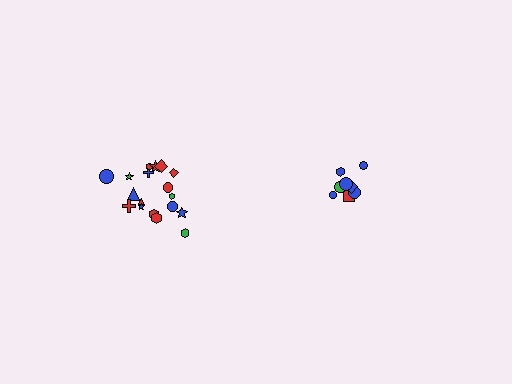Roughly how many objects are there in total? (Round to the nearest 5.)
Roughly 25 objects in total.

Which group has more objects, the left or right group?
The left group.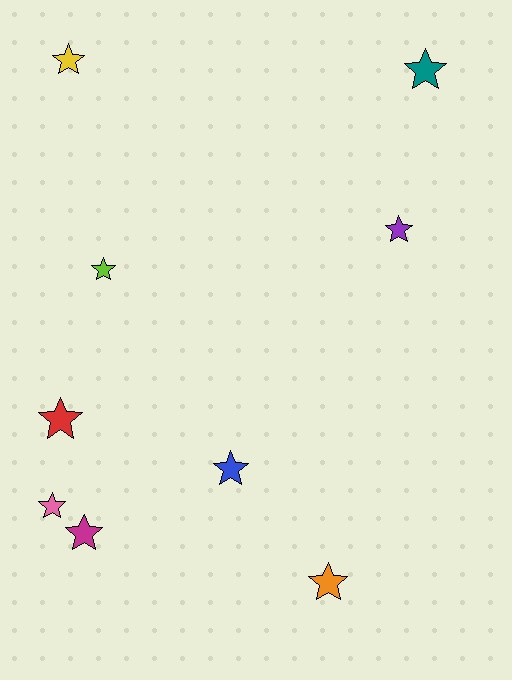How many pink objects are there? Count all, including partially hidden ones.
There is 1 pink object.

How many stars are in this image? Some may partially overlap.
There are 9 stars.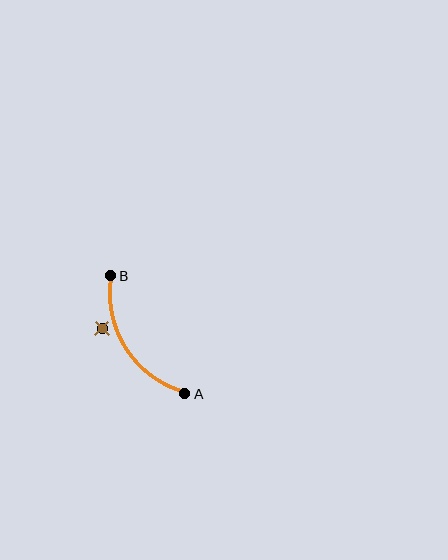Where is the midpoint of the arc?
The arc midpoint is the point on the curve farthest from the straight line joining A and B. It sits to the left of that line.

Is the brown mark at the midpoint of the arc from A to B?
No — the brown mark does not lie on the arc at all. It sits slightly outside the curve.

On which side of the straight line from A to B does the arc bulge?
The arc bulges to the left of the straight line connecting A and B.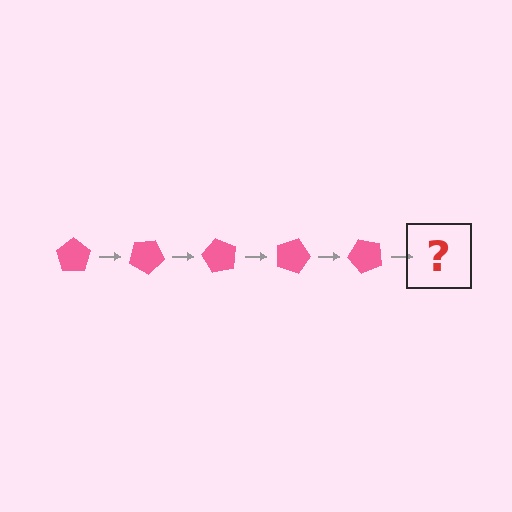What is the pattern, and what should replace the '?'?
The pattern is that the pentagon rotates 30 degrees each step. The '?' should be a pink pentagon rotated 150 degrees.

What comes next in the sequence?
The next element should be a pink pentagon rotated 150 degrees.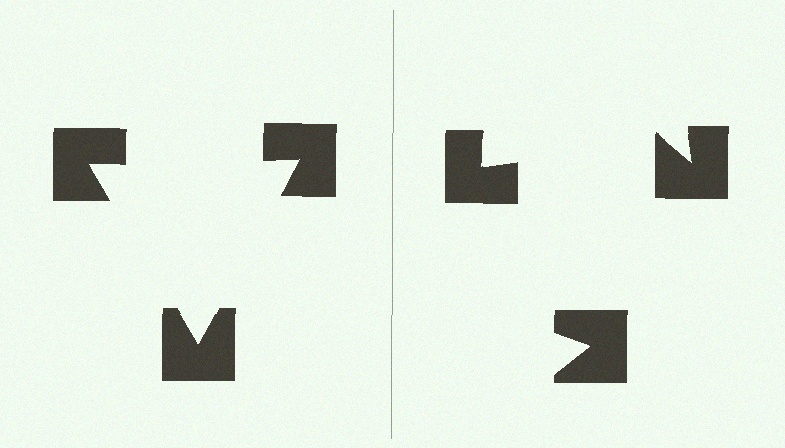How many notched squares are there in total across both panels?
6 — 3 on each side.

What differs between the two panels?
The notched squares are positioned identically on both sides; only the wedge orientations differ. On the left they align to a triangle; on the right they are misaligned.